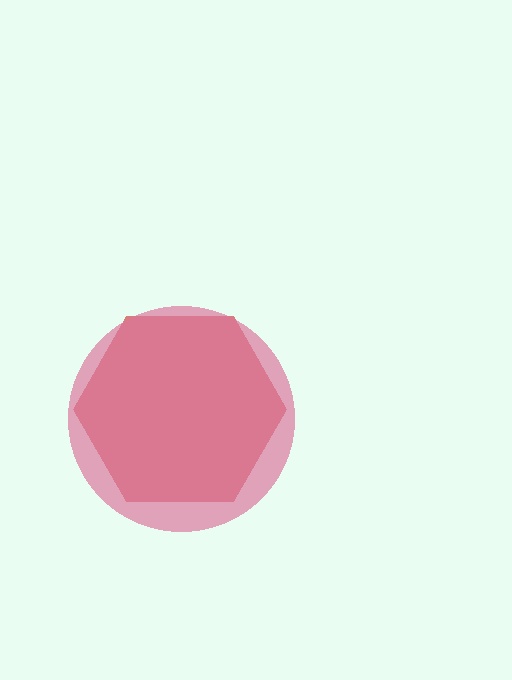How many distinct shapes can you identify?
There are 2 distinct shapes: a red hexagon, a pink circle.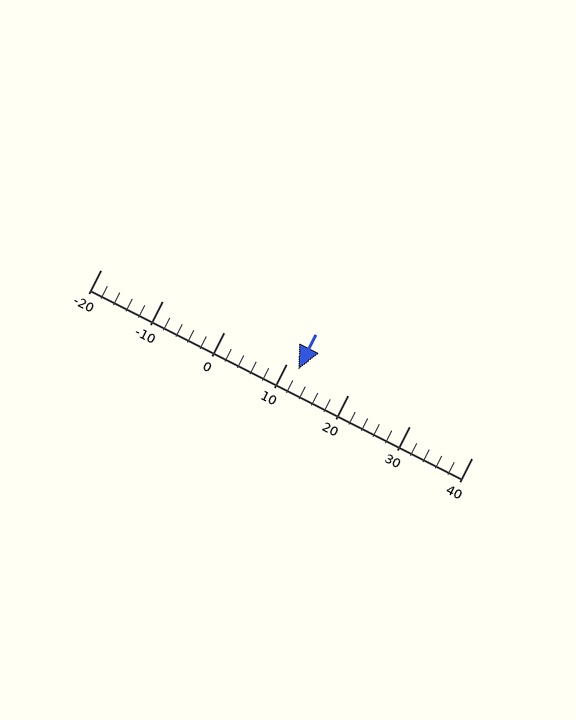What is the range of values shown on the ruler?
The ruler shows values from -20 to 40.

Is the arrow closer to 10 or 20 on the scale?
The arrow is closer to 10.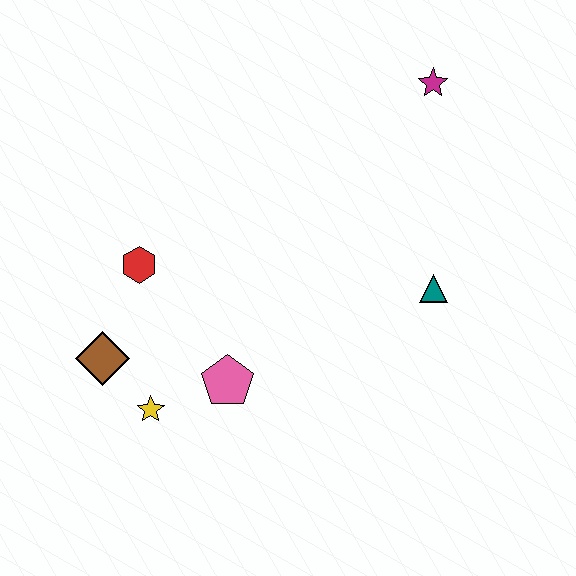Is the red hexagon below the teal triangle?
No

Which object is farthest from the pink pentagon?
The magenta star is farthest from the pink pentagon.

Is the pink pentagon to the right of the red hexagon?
Yes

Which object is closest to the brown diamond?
The yellow star is closest to the brown diamond.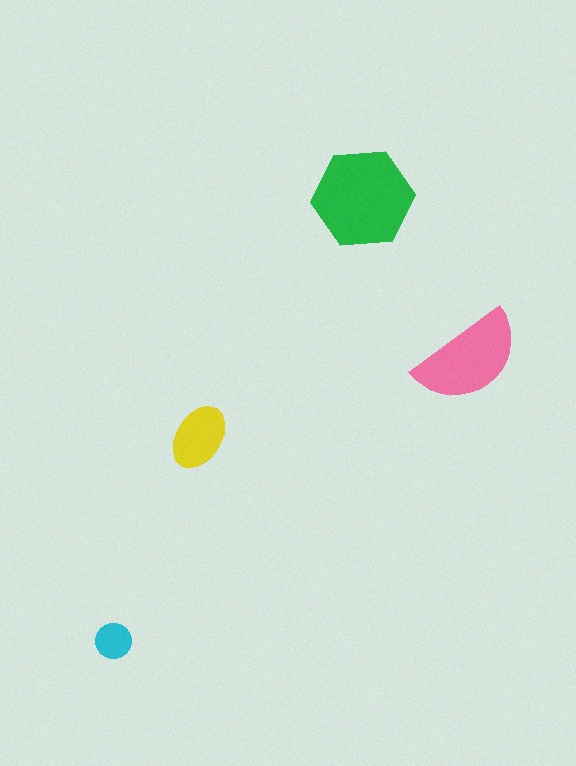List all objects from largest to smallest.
The green hexagon, the pink semicircle, the yellow ellipse, the cyan circle.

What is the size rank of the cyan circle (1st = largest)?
4th.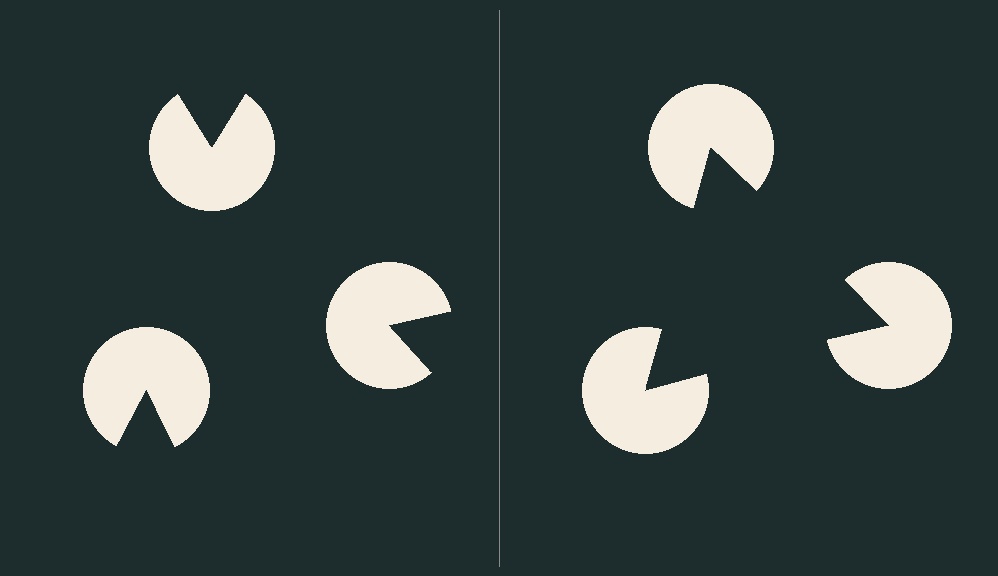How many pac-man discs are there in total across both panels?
6 — 3 on each side.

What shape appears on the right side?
An illusory triangle.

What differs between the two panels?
The pac-man discs are positioned identically on both sides; only the wedge orientations differ. On the right they align to a triangle; on the left they are misaligned.